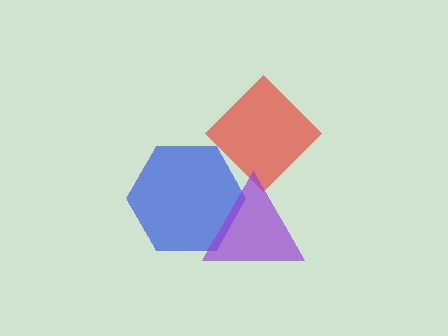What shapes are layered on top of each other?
The layered shapes are: a red diamond, a blue hexagon, a purple triangle.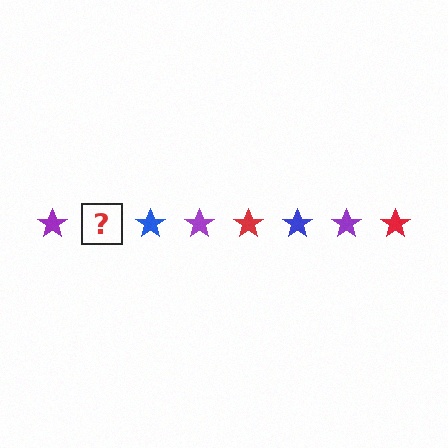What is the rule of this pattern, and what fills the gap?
The rule is that the pattern cycles through purple, red, blue stars. The gap should be filled with a red star.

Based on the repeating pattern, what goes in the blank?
The blank should be a red star.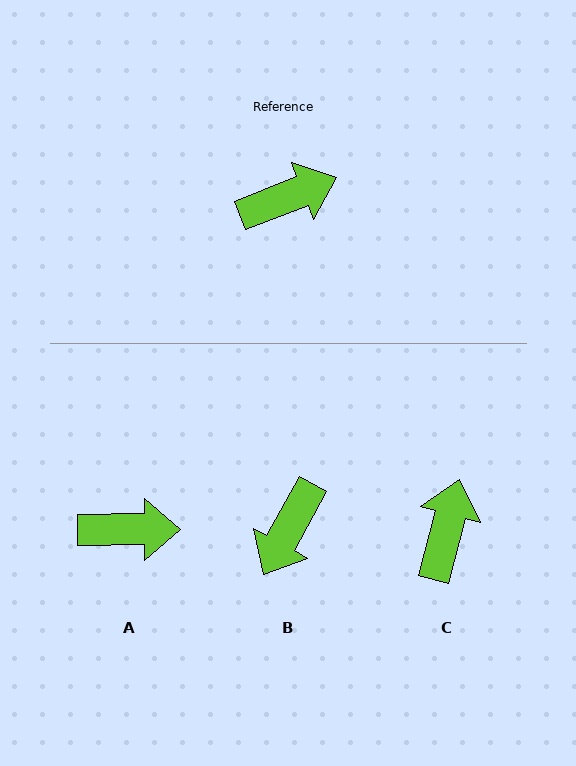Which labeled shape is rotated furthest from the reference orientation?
B, about 140 degrees away.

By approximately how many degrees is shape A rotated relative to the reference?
Approximately 21 degrees clockwise.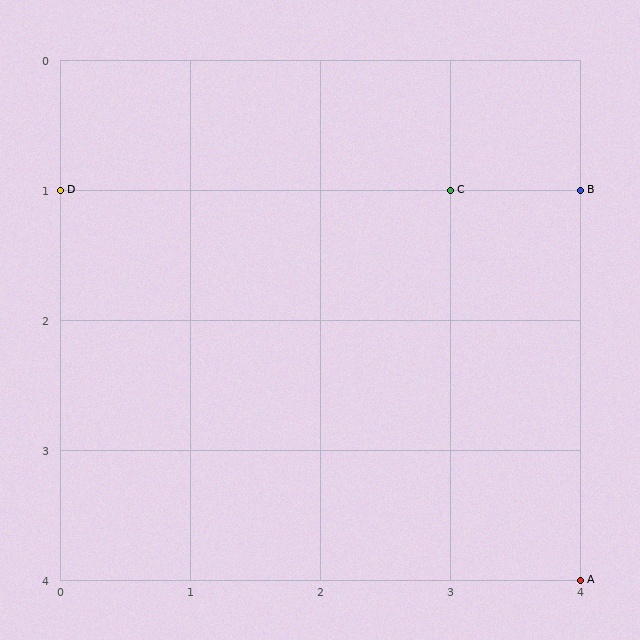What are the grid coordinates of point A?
Point A is at grid coordinates (4, 4).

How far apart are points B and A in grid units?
Points B and A are 3 rows apart.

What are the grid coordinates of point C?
Point C is at grid coordinates (3, 1).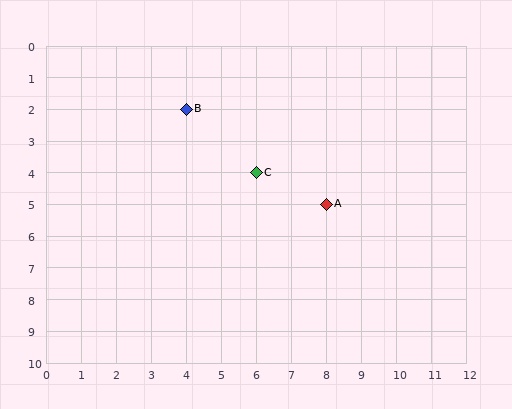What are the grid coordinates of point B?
Point B is at grid coordinates (4, 2).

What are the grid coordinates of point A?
Point A is at grid coordinates (8, 5).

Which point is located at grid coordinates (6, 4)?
Point C is at (6, 4).